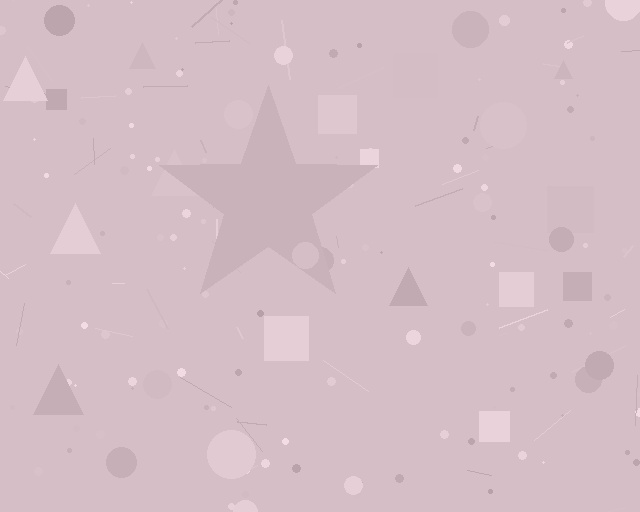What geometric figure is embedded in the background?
A star is embedded in the background.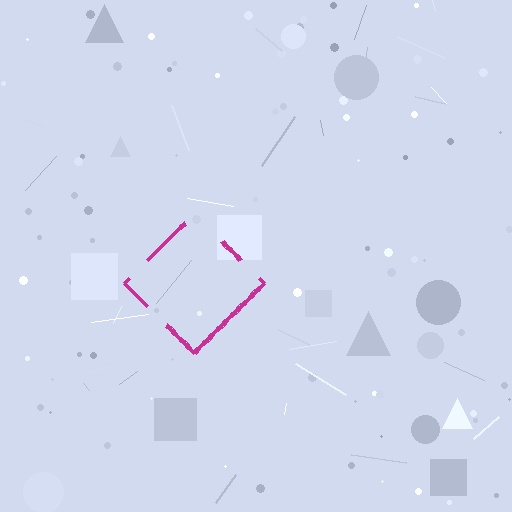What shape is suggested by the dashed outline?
The dashed outline suggests a diamond.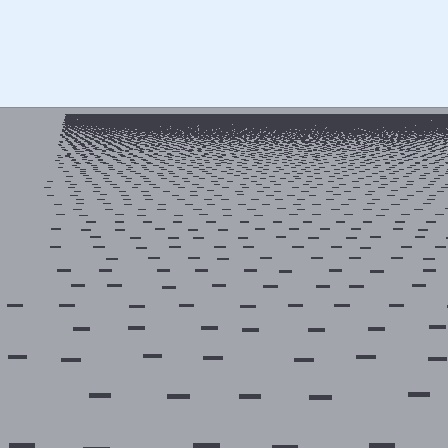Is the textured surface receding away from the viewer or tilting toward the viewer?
The surface is receding away from the viewer. Texture elements get smaller and denser toward the top.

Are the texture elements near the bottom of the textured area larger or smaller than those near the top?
Larger. Near the bottom, elements are closer to the viewer and appear at a bigger on-screen size.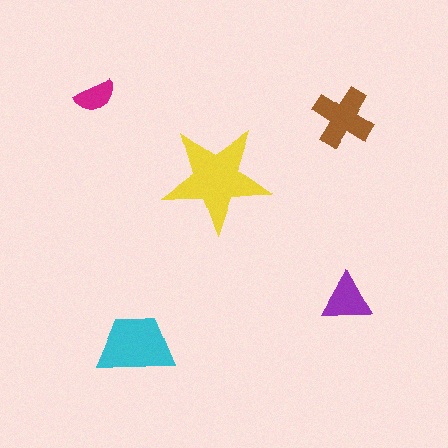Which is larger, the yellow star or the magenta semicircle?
The yellow star.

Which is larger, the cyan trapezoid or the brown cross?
The cyan trapezoid.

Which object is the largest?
The yellow star.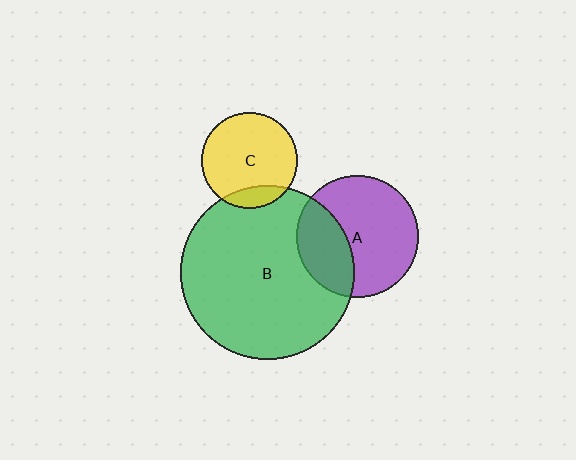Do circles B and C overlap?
Yes.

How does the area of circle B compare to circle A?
Approximately 2.0 times.